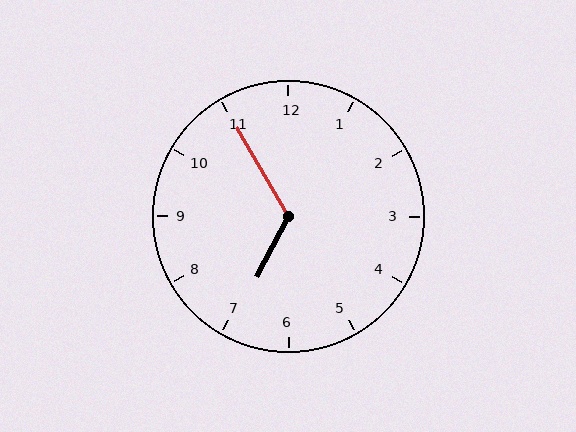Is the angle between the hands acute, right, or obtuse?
It is obtuse.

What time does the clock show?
6:55.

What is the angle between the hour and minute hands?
Approximately 122 degrees.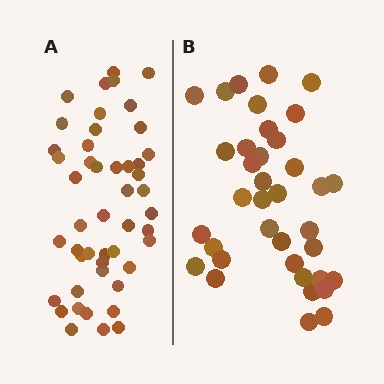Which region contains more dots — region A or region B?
Region A (the left region) has more dots.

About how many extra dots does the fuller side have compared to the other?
Region A has roughly 12 or so more dots than region B.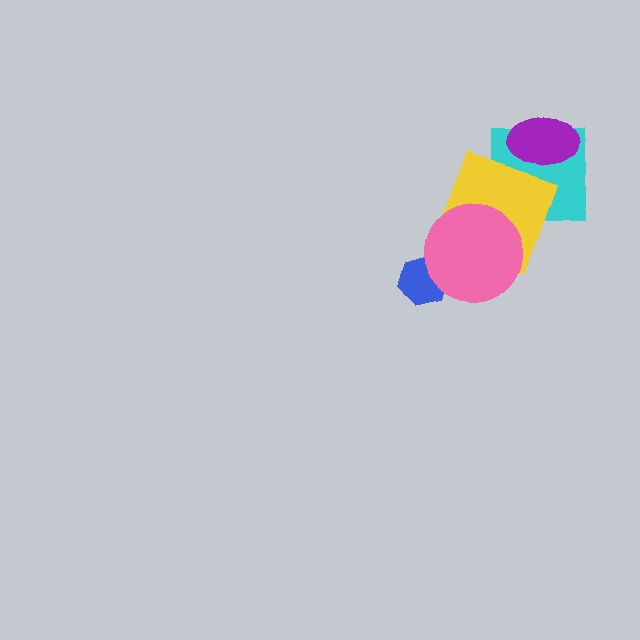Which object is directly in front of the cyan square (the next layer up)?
The yellow square is directly in front of the cyan square.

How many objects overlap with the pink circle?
2 objects overlap with the pink circle.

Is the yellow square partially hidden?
Yes, it is partially covered by another shape.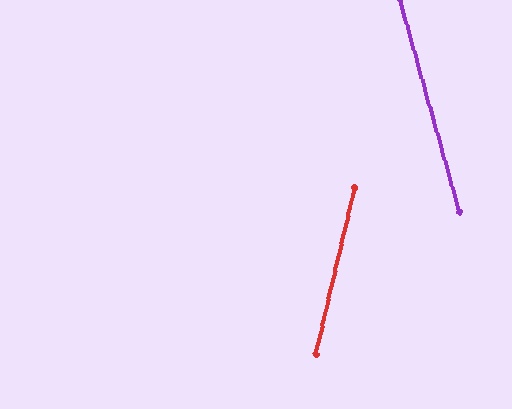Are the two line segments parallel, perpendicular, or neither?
Neither parallel nor perpendicular — they differ by about 29°.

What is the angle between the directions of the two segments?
Approximately 29 degrees.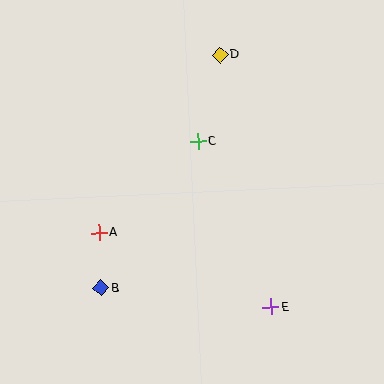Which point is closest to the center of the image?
Point C at (198, 142) is closest to the center.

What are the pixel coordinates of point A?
Point A is at (99, 233).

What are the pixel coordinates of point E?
Point E is at (271, 307).